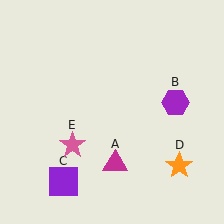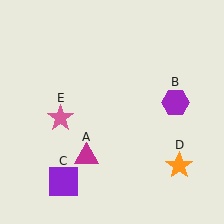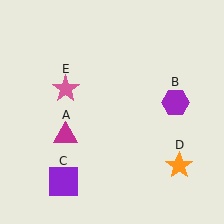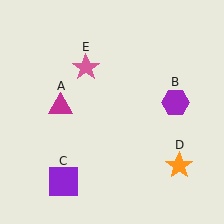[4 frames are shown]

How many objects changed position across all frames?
2 objects changed position: magenta triangle (object A), pink star (object E).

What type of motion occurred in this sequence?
The magenta triangle (object A), pink star (object E) rotated clockwise around the center of the scene.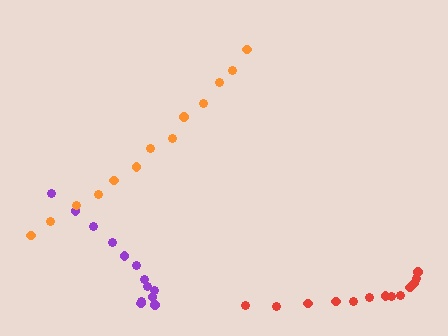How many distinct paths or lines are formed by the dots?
There are 3 distinct paths.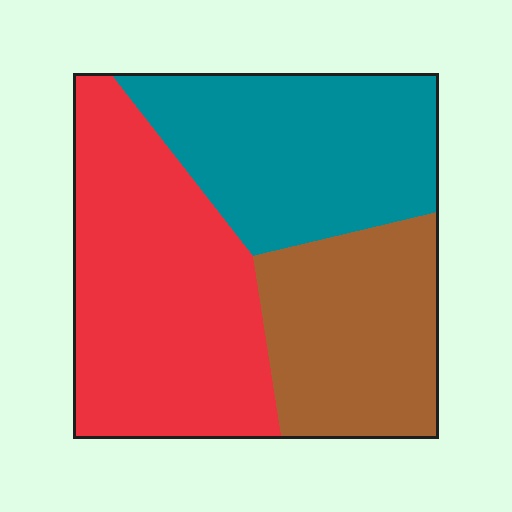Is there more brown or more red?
Red.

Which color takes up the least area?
Brown, at roughly 25%.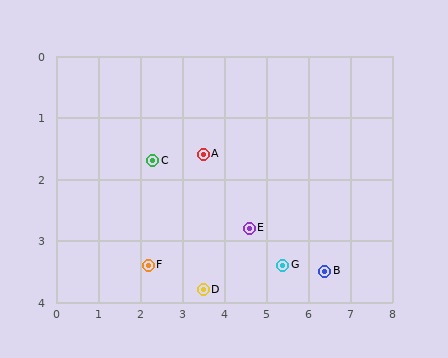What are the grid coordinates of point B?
Point B is at approximately (6.4, 3.5).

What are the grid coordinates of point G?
Point G is at approximately (5.4, 3.4).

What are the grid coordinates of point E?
Point E is at approximately (4.6, 2.8).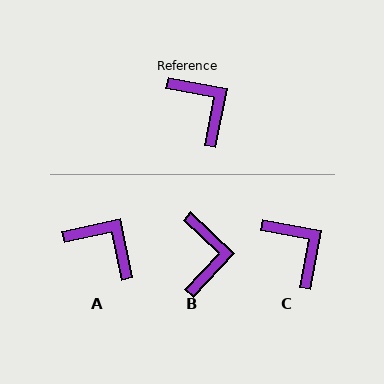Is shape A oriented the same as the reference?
No, it is off by about 22 degrees.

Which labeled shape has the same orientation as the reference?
C.